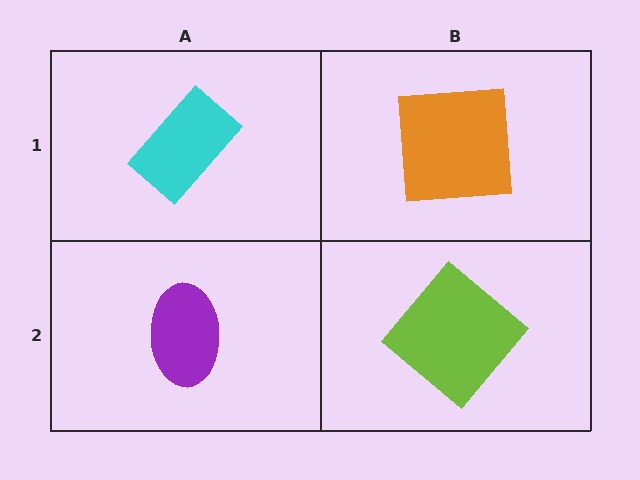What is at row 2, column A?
A purple ellipse.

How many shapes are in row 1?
2 shapes.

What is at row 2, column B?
A lime diamond.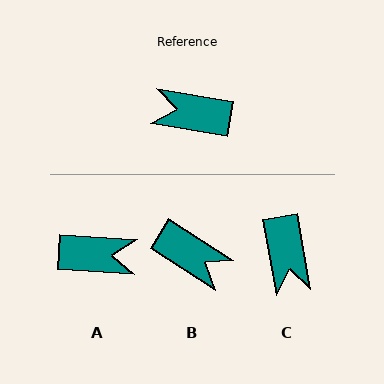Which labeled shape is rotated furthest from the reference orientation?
A, about 175 degrees away.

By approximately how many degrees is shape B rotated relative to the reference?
Approximately 157 degrees counter-clockwise.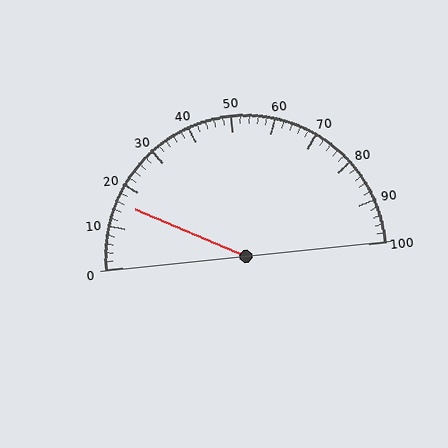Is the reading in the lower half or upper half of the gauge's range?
The reading is in the lower half of the range (0 to 100).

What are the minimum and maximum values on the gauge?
The gauge ranges from 0 to 100.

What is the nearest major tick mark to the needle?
The nearest major tick mark is 20.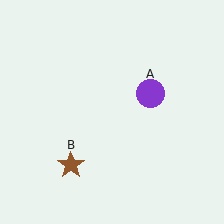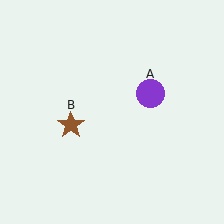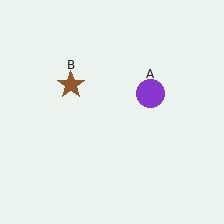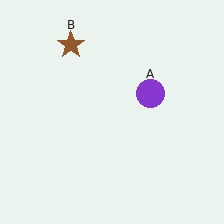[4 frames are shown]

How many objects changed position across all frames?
1 object changed position: brown star (object B).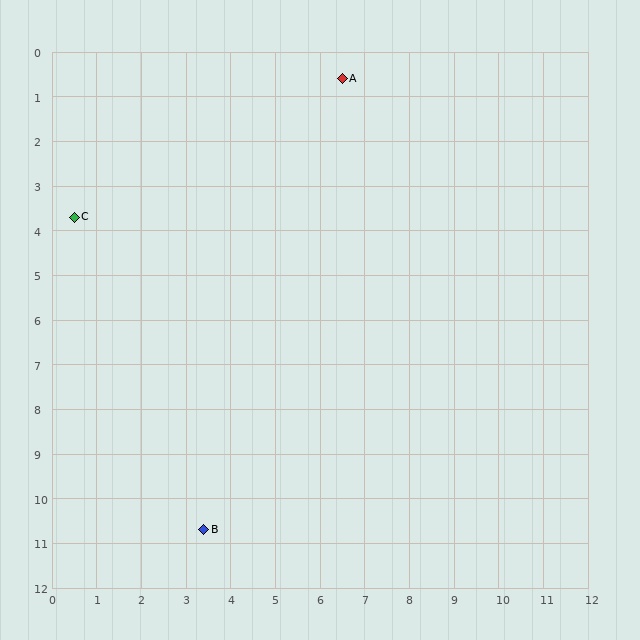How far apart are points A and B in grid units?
Points A and B are about 10.6 grid units apart.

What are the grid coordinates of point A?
Point A is at approximately (6.5, 0.6).